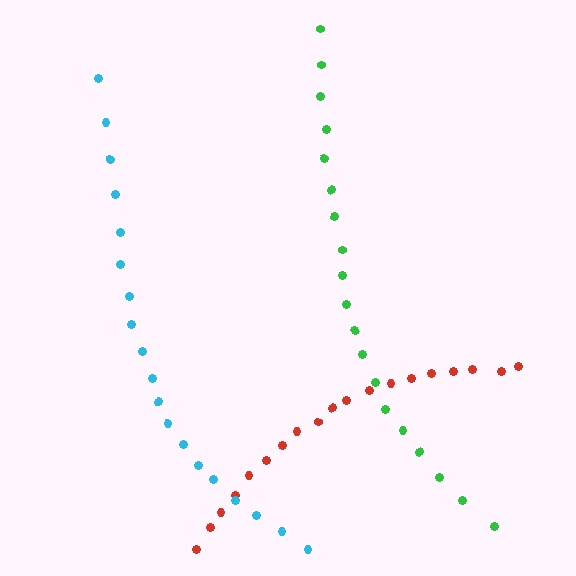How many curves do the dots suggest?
There are 3 distinct paths.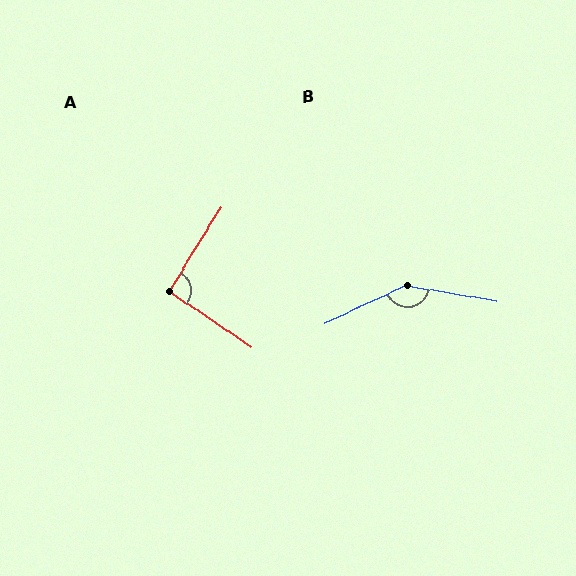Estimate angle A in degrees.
Approximately 93 degrees.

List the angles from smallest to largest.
A (93°), B (146°).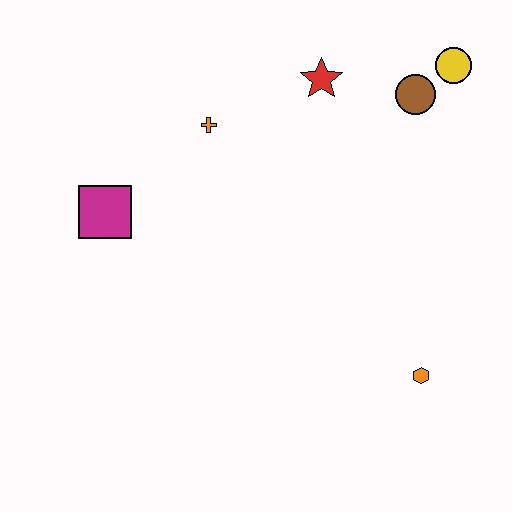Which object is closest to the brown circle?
The yellow circle is closest to the brown circle.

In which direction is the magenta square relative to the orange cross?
The magenta square is to the left of the orange cross.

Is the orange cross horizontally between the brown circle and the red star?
No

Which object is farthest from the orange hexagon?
The magenta square is farthest from the orange hexagon.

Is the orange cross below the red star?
Yes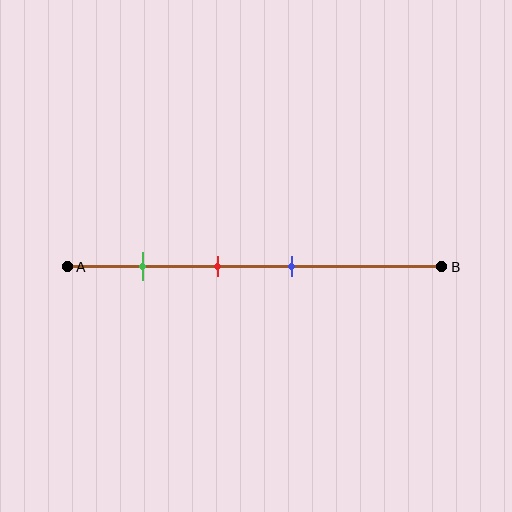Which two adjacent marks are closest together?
The red and blue marks are the closest adjacent pair.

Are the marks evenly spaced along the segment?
Yes, the marks are approximately evenly spaced.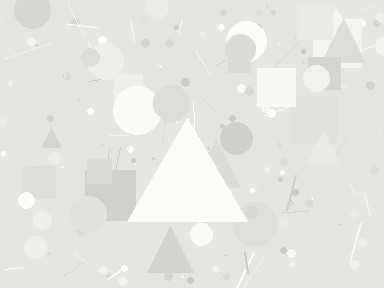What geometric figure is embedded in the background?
A triangle is embedded in the background.